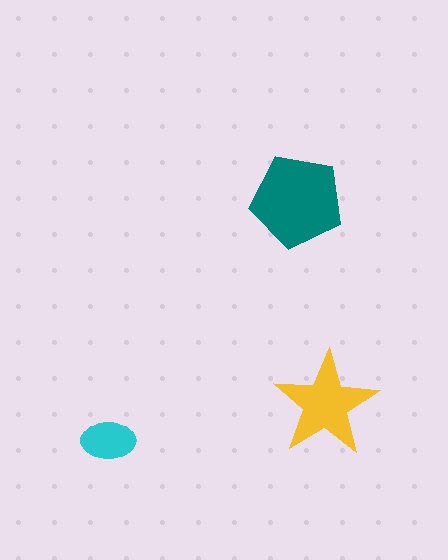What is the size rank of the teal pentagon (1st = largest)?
1st.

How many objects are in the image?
There are 3 objects in the image.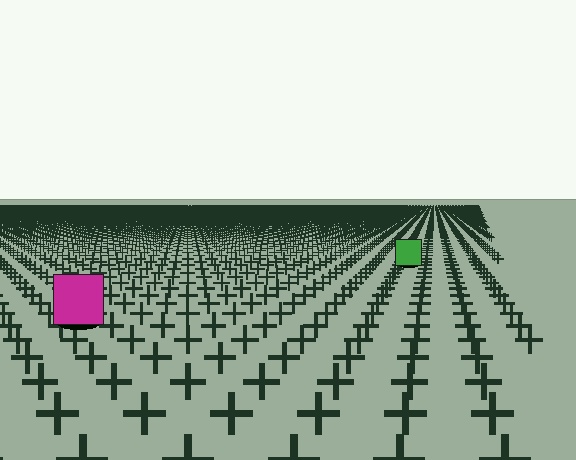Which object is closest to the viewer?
The magenta square is closest. The texture marks near it are larger and more spread out.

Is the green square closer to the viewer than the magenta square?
No. The magenta square is closer — you can tell from the texture gradient: the ground texture is coarser near it.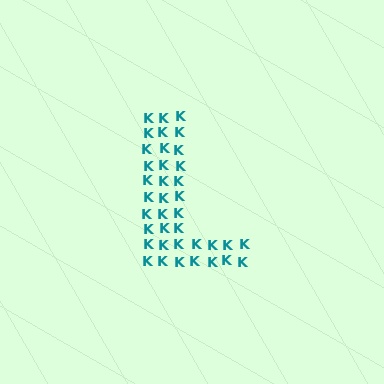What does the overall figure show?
The overall figure shows the letter L.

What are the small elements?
The small elements are letter K's.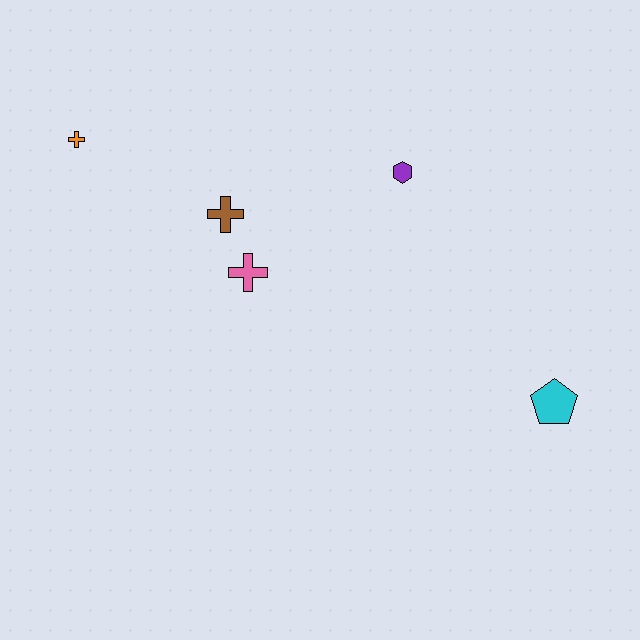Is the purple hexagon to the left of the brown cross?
No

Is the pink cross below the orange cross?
Yes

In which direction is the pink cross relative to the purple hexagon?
The pink cross is to the left of the purple hexagon.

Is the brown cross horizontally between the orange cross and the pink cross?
Yes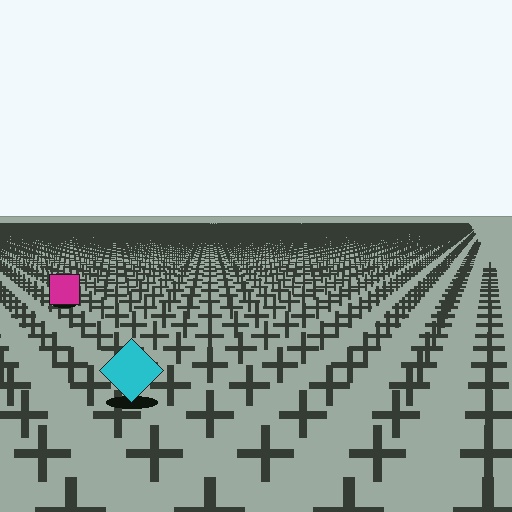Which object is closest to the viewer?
The cyan diamond is closest. The texture marks near it are larger and more spread out.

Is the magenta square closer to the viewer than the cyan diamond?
No. The cyan diamond is closer — you can tell from the texture gradient: the ground texture is coarser near it.